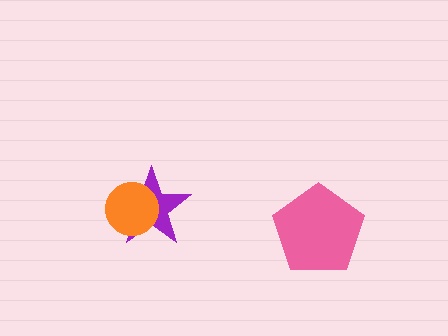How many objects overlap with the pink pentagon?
0 objects overlap with the pink pentagon.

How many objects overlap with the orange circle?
1 object overlaps with the orange circle.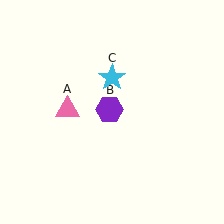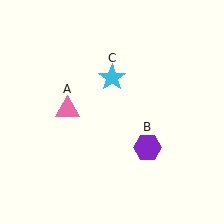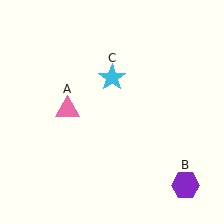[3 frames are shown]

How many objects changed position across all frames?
1 object changed position: purple hexagon (object B).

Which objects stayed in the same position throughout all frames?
Pink triangle (object A) and cyan star (object C) remained stationary.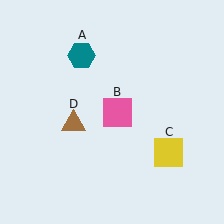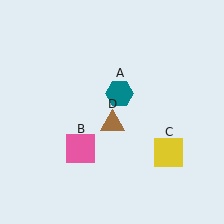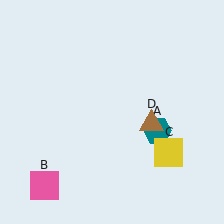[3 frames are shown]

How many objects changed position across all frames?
3 objects changed position: teal hexagon (object A), pink square (object B), brown triangle (object D).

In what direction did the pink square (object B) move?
The pink square (object B) moved down and to the left.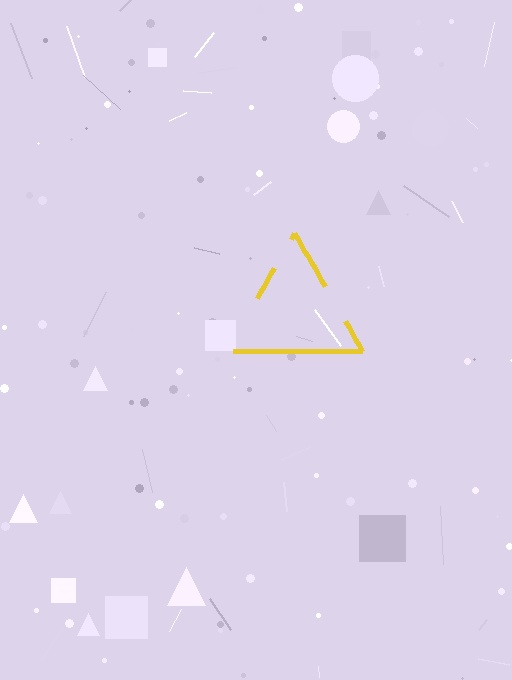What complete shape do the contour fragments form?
The contour fragments form a triangle.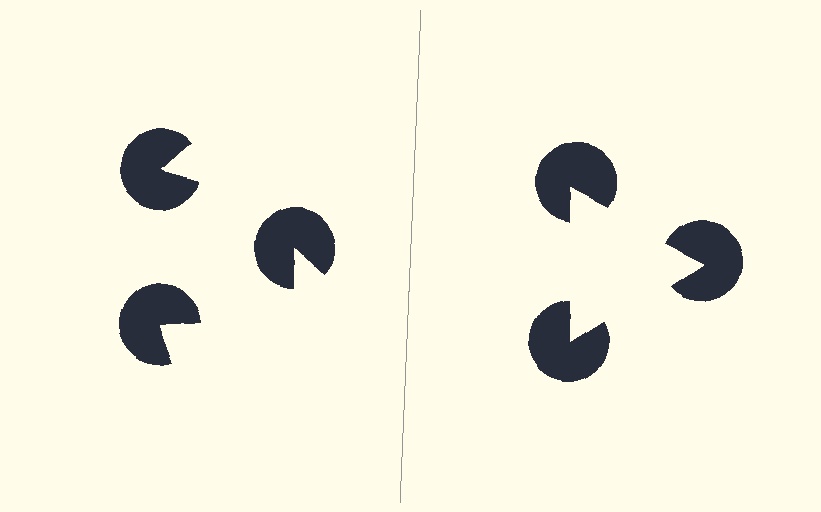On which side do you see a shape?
An illusory triangle appears on the right side. On the left side the wedge cuts are rotated, so no coherent shape forms.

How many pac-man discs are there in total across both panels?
6 — 3 on each side.